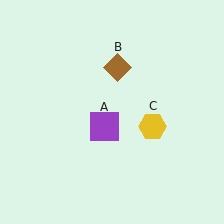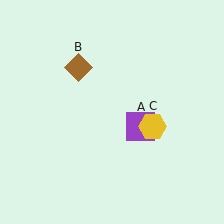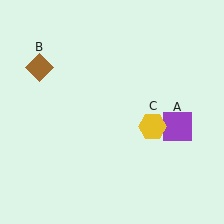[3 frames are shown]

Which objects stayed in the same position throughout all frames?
Yellow hexagon (object C) remained stationary.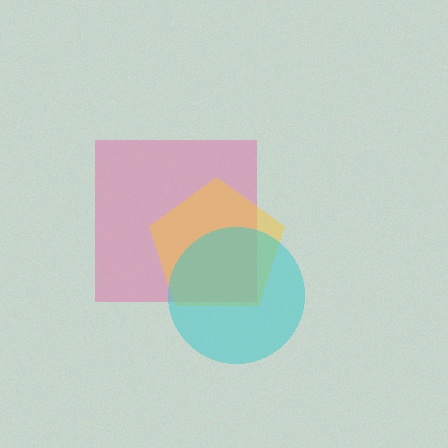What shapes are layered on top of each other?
The layered shapes are: a pink square, a yellow pentagon, a cyan circle.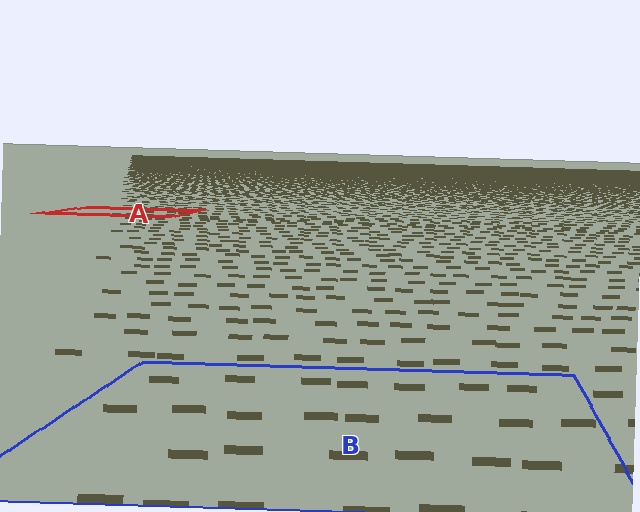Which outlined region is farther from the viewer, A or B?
Region A is farther from the viewer — the texture elements inside it appear smaller and more densely packed.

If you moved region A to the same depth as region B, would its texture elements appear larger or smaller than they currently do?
They would appear larger. At a closer depth, the same texture elements are projected at a bigger on-screen size.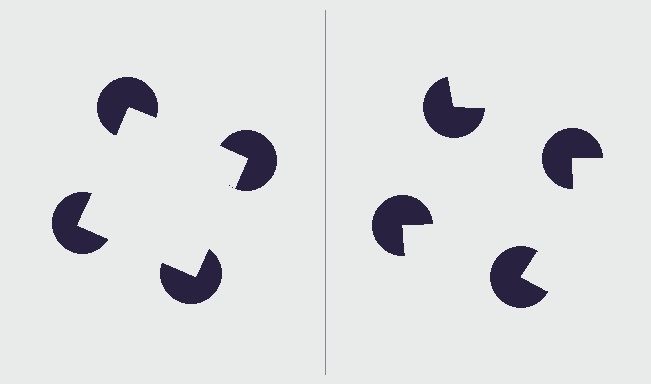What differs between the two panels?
The pac-man discs are positioned identically on both sides; only the wedge orientations differ. On the left they align to a square; on the right they are misaligned.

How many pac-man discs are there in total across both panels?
8 — 4 on each side.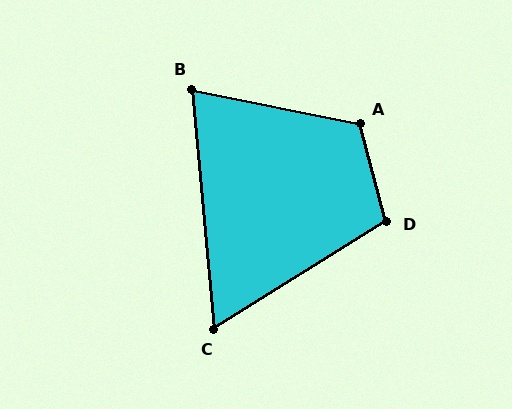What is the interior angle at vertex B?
Approximately 73 degrees (acute).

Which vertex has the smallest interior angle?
C, at approximately 64 degrees.